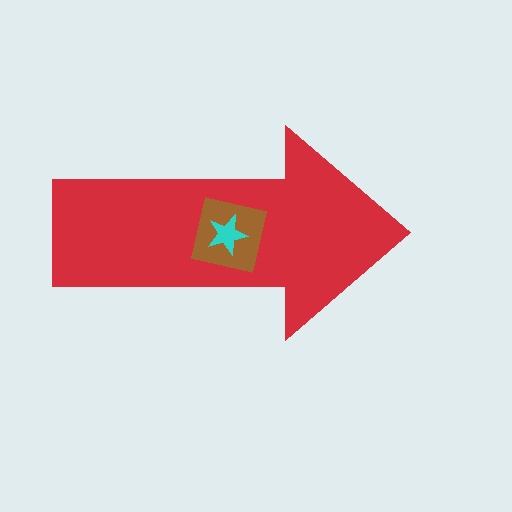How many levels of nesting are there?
3.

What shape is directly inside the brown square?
The cyan star.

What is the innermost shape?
The cyan star.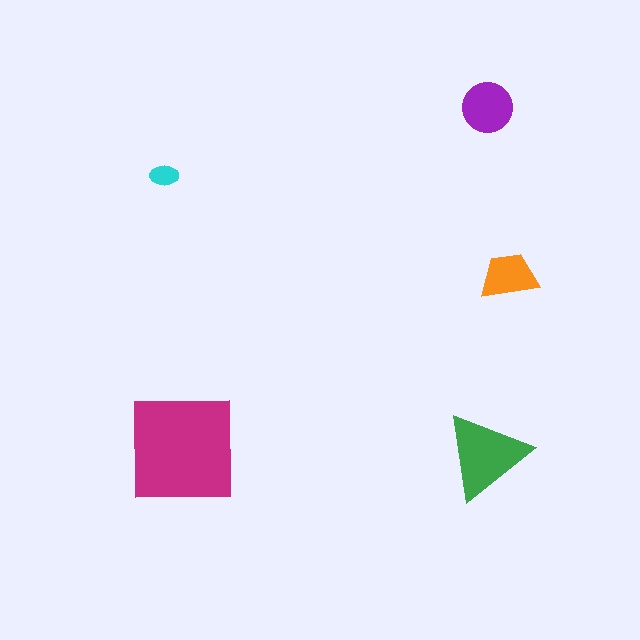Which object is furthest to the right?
The orange trapezoid is rightmost.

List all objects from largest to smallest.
The magenta square, the green triangle, the purple circle, the orange trapezoid, the cyan ellipse.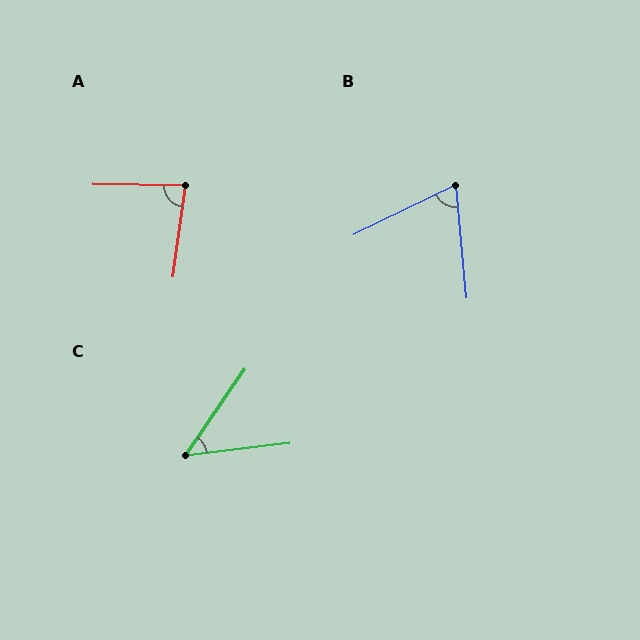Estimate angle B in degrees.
Approximately 70 degrees.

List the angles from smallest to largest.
C (48°), B (70°), A (83°).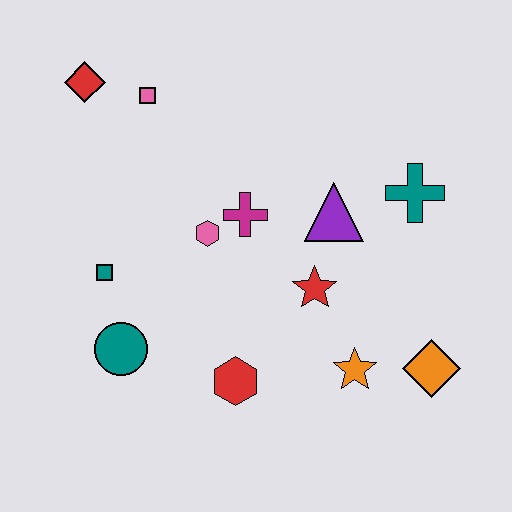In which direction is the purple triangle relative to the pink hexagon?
The purple triangle is to the right of the pink hexagon.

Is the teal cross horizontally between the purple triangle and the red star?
No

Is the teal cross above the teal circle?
Yes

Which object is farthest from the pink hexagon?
The orange diamond is farthest from the pink hexagon.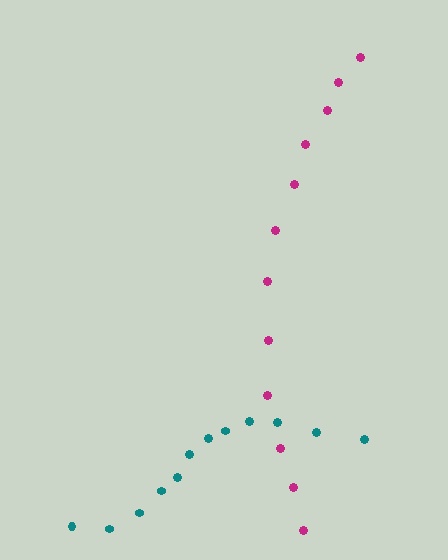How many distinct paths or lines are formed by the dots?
There are 2 distinct paths.